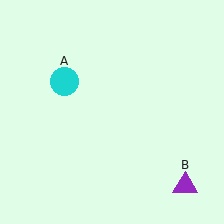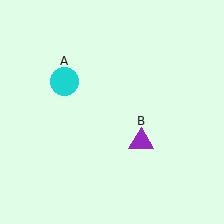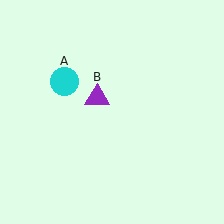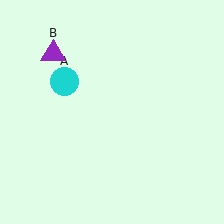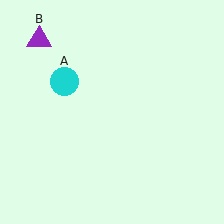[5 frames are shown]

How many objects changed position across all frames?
1 object changed position: purple triangle (object B).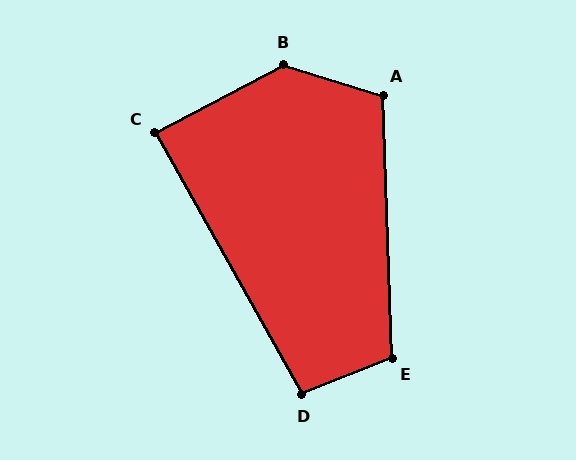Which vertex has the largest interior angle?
B, at approximately 135 degrees.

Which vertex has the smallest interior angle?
C, at approximately 88 degrees.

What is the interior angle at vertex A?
Approximately 109 degrees (obtuse).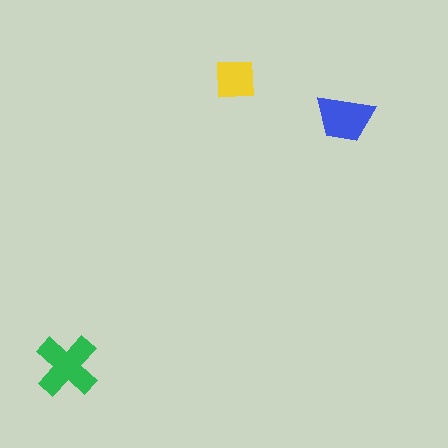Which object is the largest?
The green cross.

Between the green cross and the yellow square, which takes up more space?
The green cross.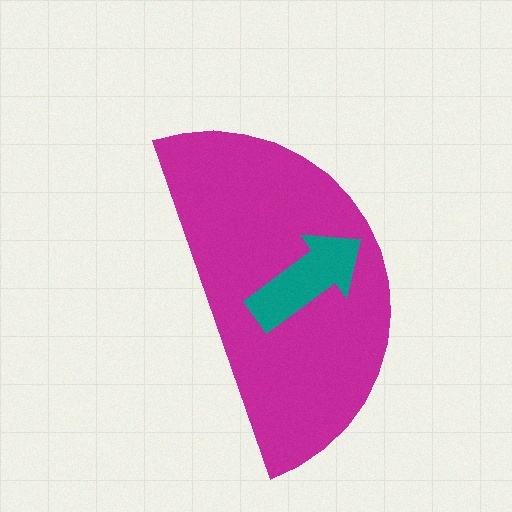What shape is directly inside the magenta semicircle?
The teal arrow.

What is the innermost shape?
The teal arrow.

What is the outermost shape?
The magenta semicircle.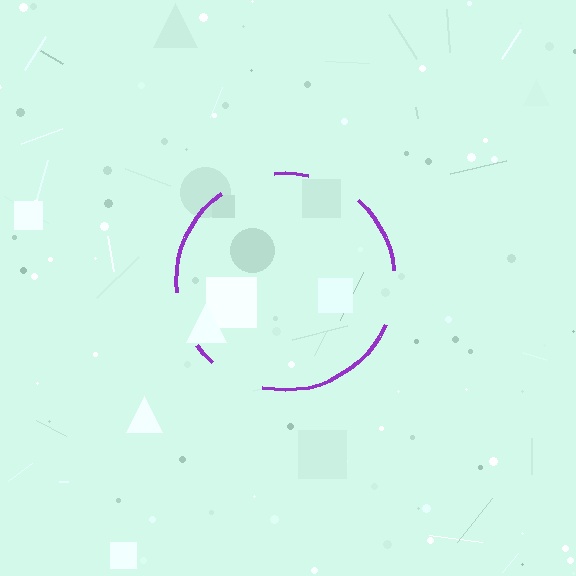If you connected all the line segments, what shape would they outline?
They would outline a circle.